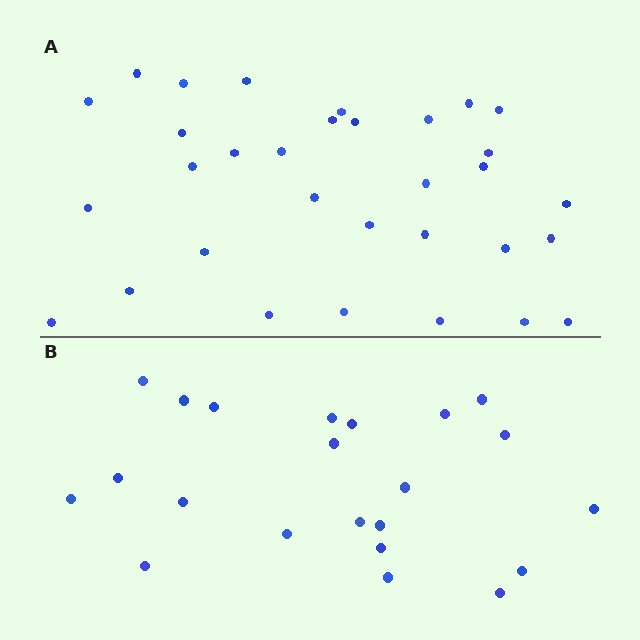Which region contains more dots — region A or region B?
Region A (the top region) has more dots.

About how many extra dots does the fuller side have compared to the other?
Region A has roughly 10 or so more dots than region B.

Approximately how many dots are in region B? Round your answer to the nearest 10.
About 20 dots. (The exact count is 22, which rounds to 20.)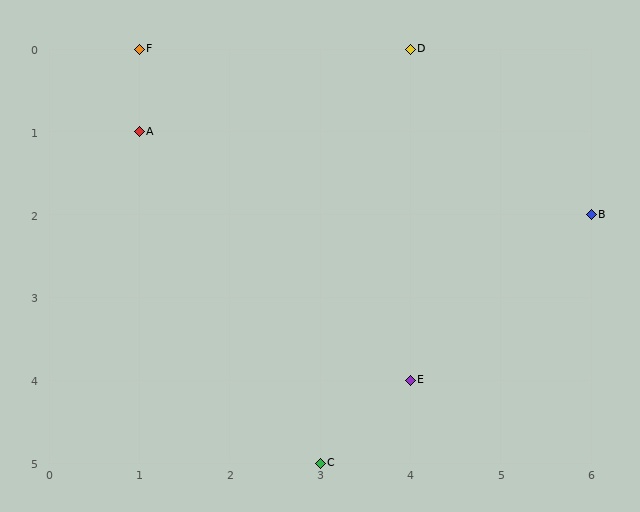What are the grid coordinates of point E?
Point E is at grid coordinates (4, 4).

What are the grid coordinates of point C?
Point C is at grid coordinates (3, 5).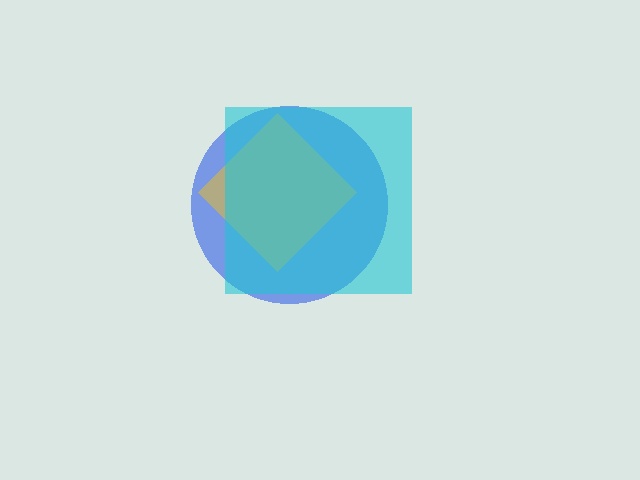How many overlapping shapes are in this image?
There are 3 overlapping shapes in the image.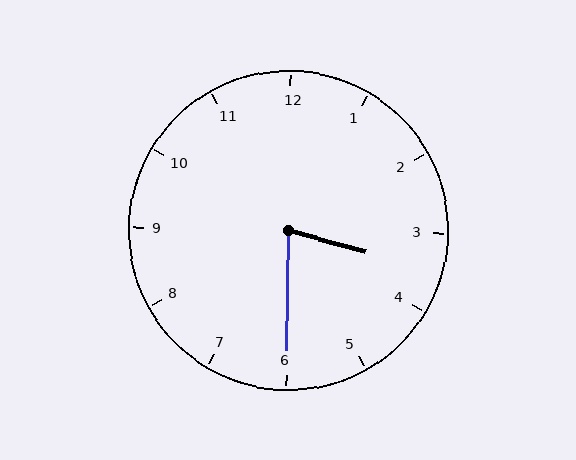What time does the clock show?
3:30.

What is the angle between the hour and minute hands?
Approximately 75 degrees.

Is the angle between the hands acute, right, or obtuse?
It is acute.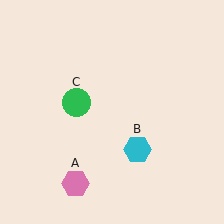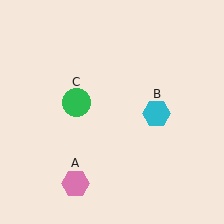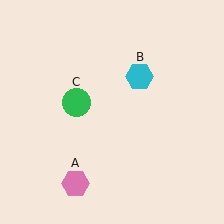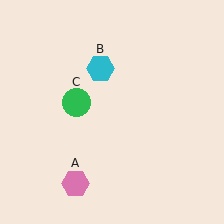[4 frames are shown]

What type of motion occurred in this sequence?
The cyan hexagon (object B) rotated counterclockwise around the center of the scene.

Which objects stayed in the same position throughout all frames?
Pink hexagon (object A) and green circle (object C) remained stationary.